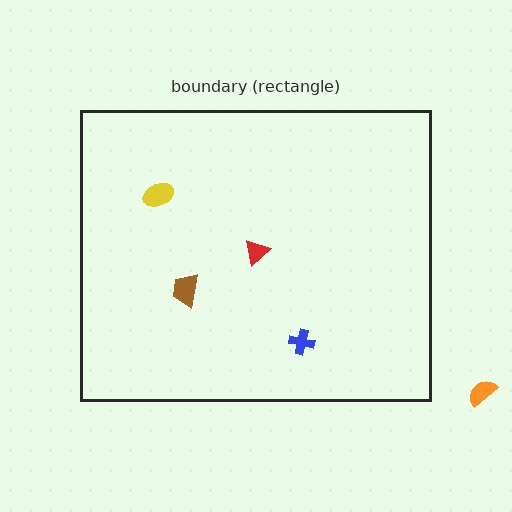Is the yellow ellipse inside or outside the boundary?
Inside.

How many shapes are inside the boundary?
4 inside, 1 outside.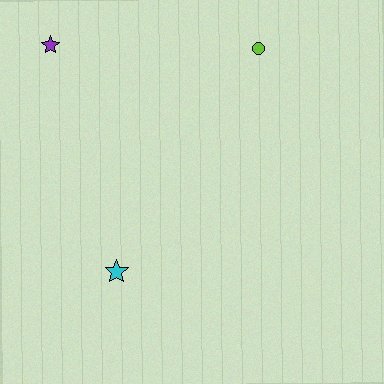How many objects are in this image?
There are 3 objects.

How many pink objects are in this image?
There are no pink objects.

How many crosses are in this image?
There are no crosses.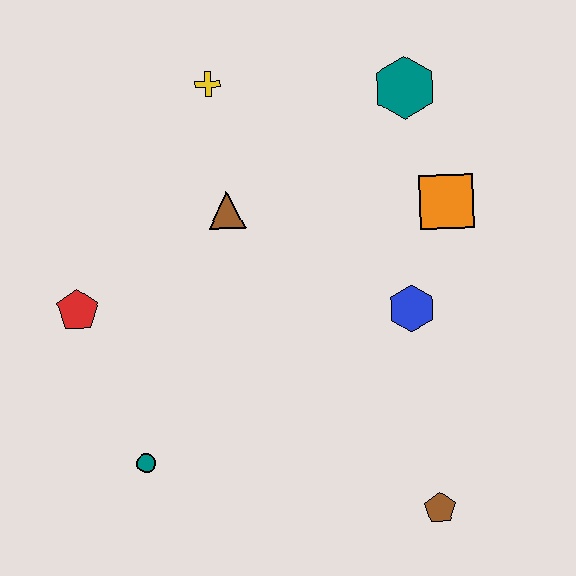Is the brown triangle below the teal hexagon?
Yes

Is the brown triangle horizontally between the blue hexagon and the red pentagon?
Yes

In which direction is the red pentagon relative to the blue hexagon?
The red pentagon is to the left of the blue hexagon.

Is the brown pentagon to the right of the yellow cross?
Yes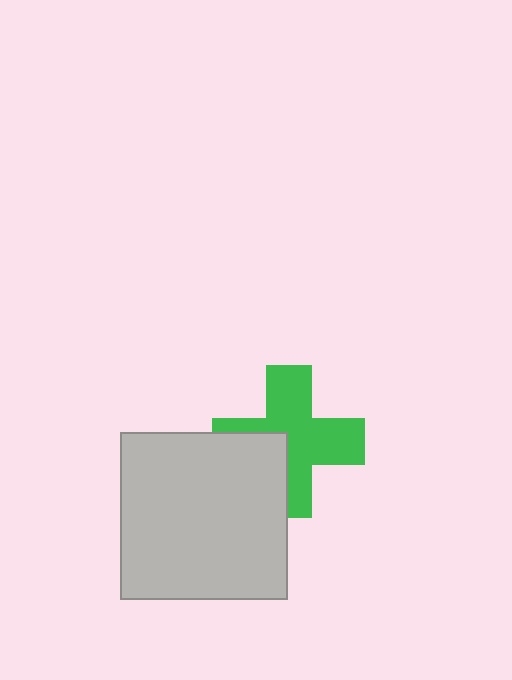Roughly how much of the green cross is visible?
Most of it is visible (roughly 69%).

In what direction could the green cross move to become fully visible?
The green cross could move toward the upper-right. That would shift it out from behind the light gray square entirely.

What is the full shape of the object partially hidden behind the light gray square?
The partially hidden object is a green cross.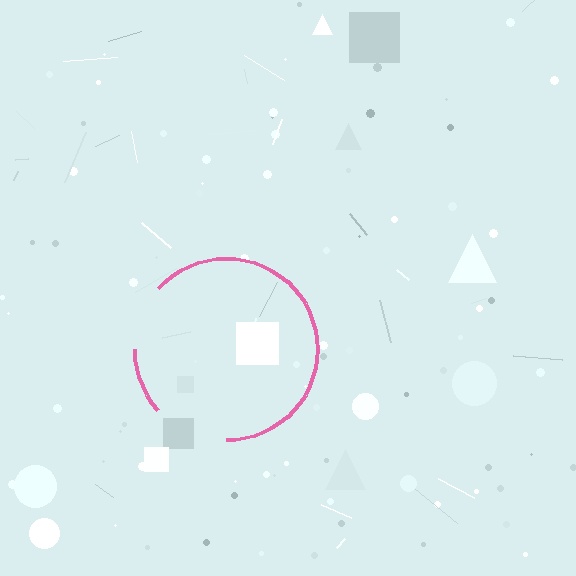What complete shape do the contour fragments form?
The contour fragments form a circle.